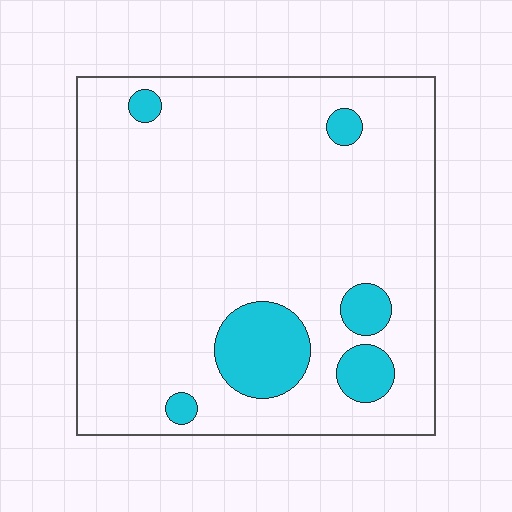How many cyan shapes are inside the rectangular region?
6.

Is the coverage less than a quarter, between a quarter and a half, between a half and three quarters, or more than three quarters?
Less than a quarter.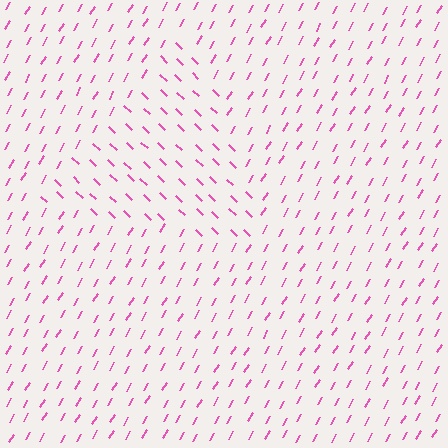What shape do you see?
I see a triangle.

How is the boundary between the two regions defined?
The boundary is defined purely by a change in line orientation (approximately 77 degrees difference). All lines are the same color and thickness.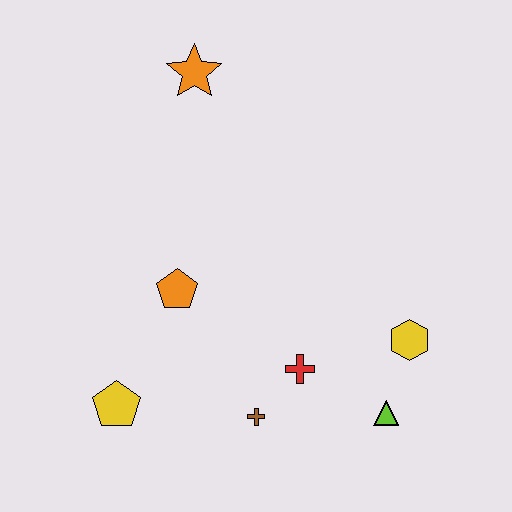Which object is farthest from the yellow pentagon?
The orange star is farthest from the yellow pentagon.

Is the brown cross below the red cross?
Yes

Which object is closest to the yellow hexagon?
The lime triangle is closest to the yellow hexagon.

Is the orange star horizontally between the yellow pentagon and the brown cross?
Yes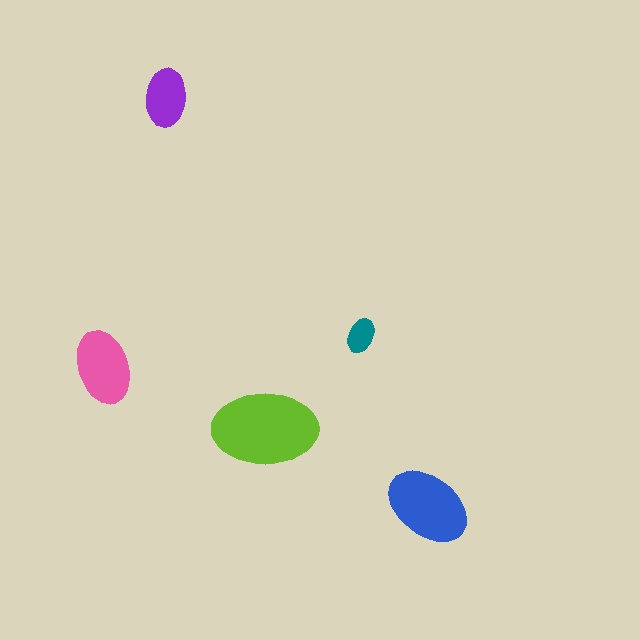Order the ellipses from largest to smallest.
the lime one, the blue one, the pink one, the purple one, the teal one.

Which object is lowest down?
The blue ellipse is bottommost.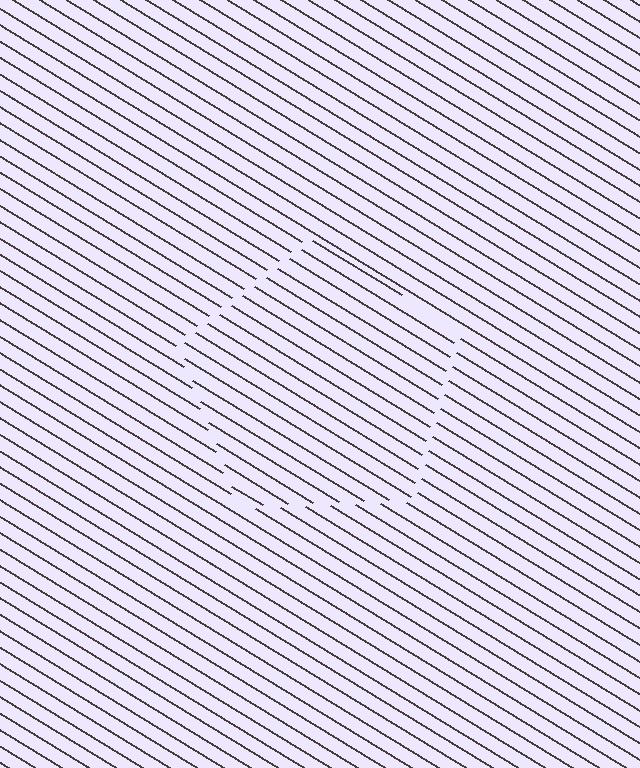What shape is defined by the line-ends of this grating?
An illusory pentagon. The interior of the shape contains the same grating, shifted by half a period — the contour is defined by the phase discontinuity where line-ends from the inner and outer gratings abut.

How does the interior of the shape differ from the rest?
The interior of the shape contains the same grating, shifted by half a period — the contour is defined by the phase discontinuity where line-ends from the inner and outer gratings abut.